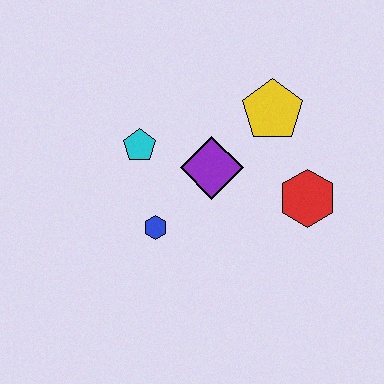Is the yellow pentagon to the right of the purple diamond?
Yes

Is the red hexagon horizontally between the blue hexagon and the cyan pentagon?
No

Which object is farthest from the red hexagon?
The cyan pentagon is farthest from the red hexagon.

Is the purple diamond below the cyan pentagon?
Yes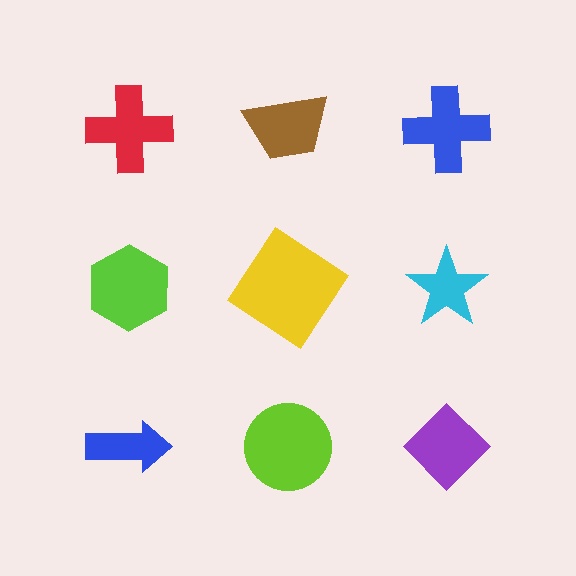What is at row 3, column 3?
A purple diamond.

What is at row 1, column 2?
A brown trapezoid.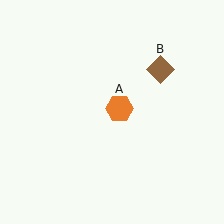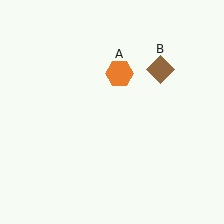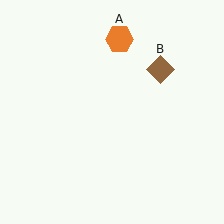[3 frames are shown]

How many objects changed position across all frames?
1 object changed position: orange hexagon (object A).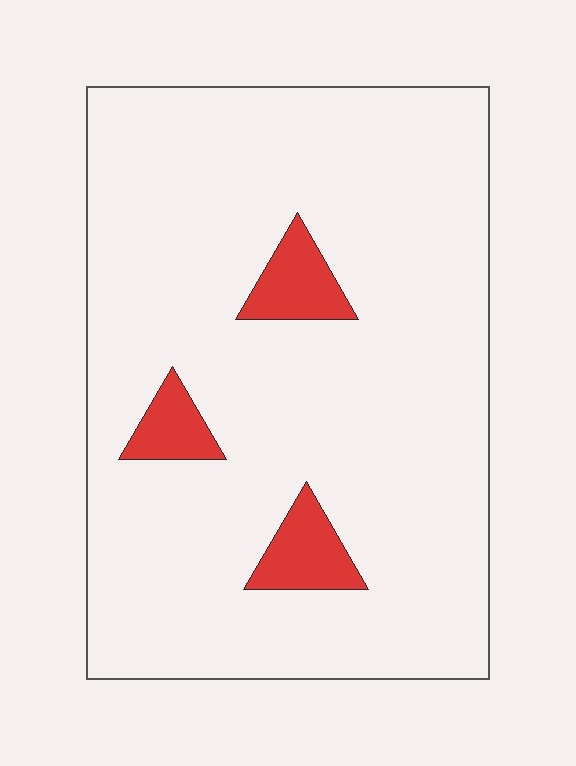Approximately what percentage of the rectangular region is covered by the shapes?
Approximately 10%.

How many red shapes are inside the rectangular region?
3.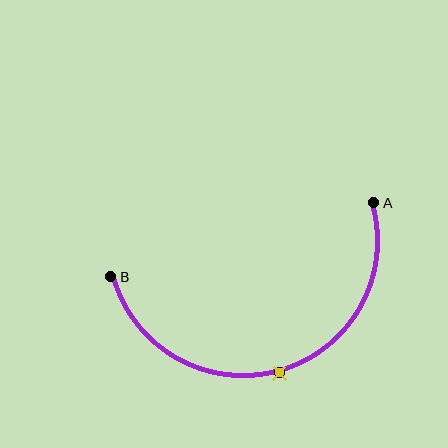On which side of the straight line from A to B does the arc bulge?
The arc bulges below the straight line connecting A and B.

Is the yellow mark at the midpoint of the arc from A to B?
Yes. The yellow mark lies on the arc at equal arc-length from both A and B — it is the arc midpoint.